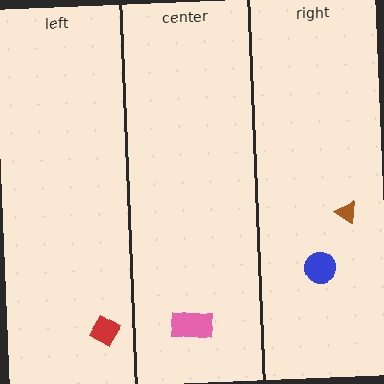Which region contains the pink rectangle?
The center region.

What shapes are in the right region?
The brown triangle, the blue circle.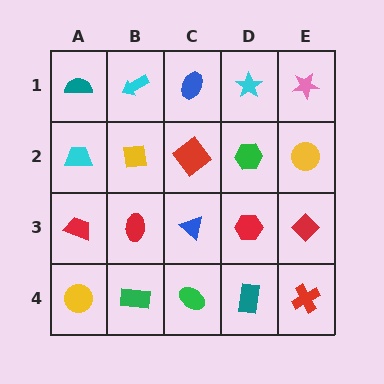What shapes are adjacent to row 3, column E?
A yellow circle (row 2, column E), a red cross (row 4, column E), a red hexagon (row 3, column D).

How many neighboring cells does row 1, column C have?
3.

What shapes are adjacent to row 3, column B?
A yellow square (row 2, column B), a green rectangle (row 4, column B), a red trapezoid (row 3, column A), a blue triangle (row 3, column C).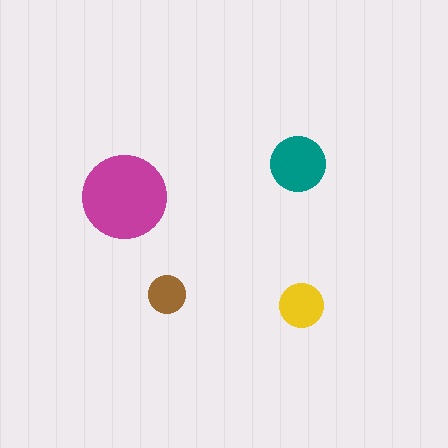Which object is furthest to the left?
The magenta circle is leftmost.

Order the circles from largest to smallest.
the magenta one, the teal one, the yellow one, the brown one.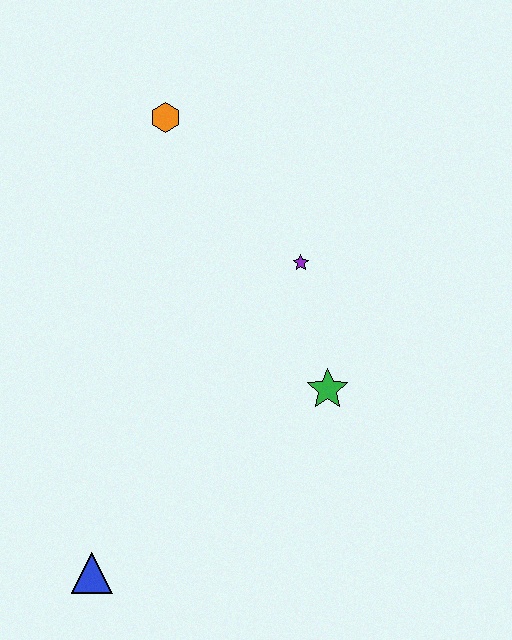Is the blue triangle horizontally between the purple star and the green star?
No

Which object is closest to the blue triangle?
The green star is closest to the blue triangle.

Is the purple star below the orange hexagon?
Yes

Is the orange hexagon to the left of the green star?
Yes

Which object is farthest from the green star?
The orange hexagon is farthest from the green star.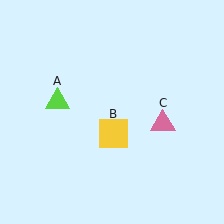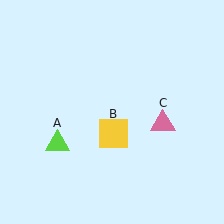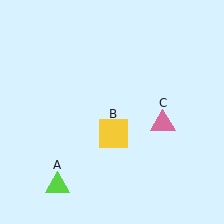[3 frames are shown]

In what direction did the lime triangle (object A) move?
The lime triangle (object A) moved down.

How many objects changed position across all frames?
1 object changed position: lime triangle (object A).